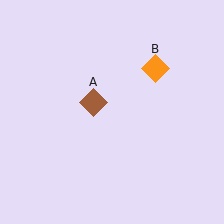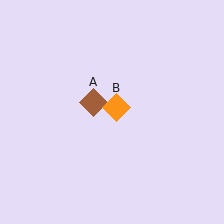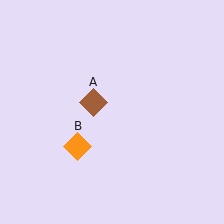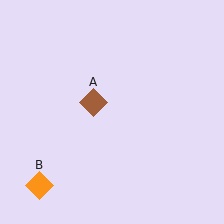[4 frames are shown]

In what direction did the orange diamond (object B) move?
The orange diamond (object B) moved down and to the left.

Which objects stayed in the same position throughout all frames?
Brown diamond (object A) remained stationary.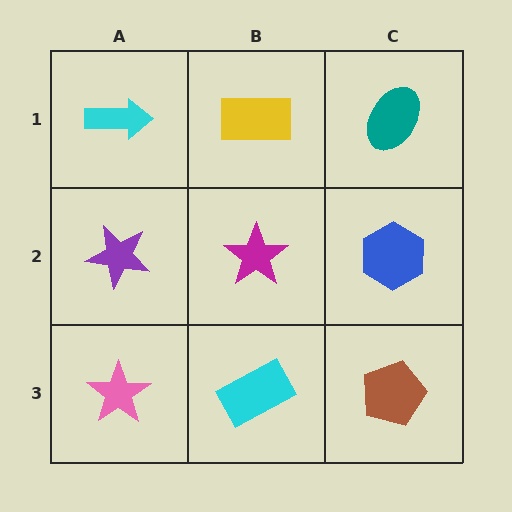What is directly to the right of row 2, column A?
A magenta star.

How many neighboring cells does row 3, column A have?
2.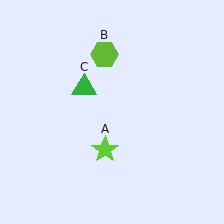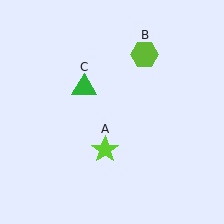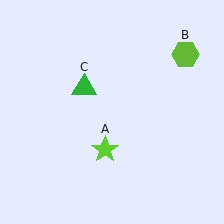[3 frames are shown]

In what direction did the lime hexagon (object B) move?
The lime hexagon (object B) moved right.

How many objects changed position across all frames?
1 object changed position: lime hexagon (object B).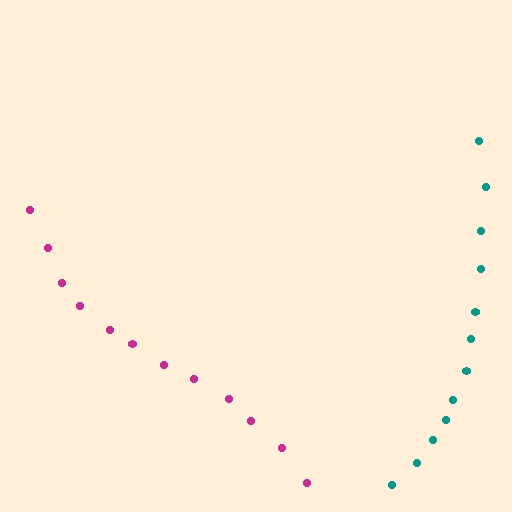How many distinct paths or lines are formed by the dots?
There are 2 distinct paths.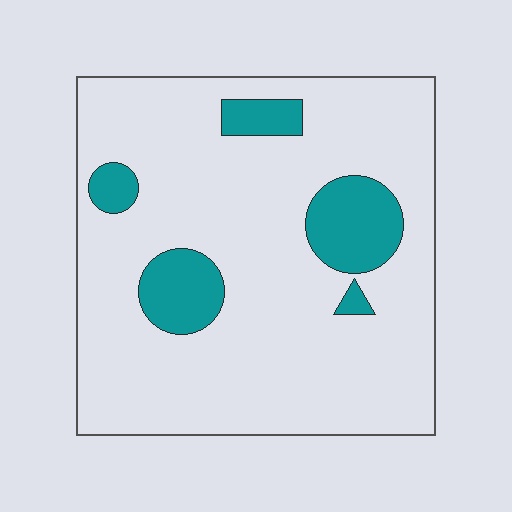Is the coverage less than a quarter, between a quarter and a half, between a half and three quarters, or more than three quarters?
Less than a quarter.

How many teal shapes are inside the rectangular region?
5.